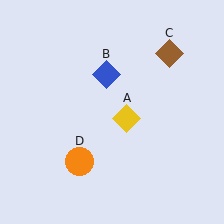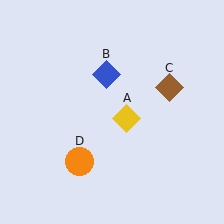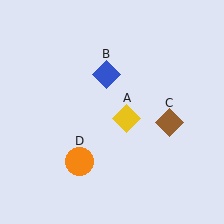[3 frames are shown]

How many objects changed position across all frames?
1 object changed position: brown diamond (object C).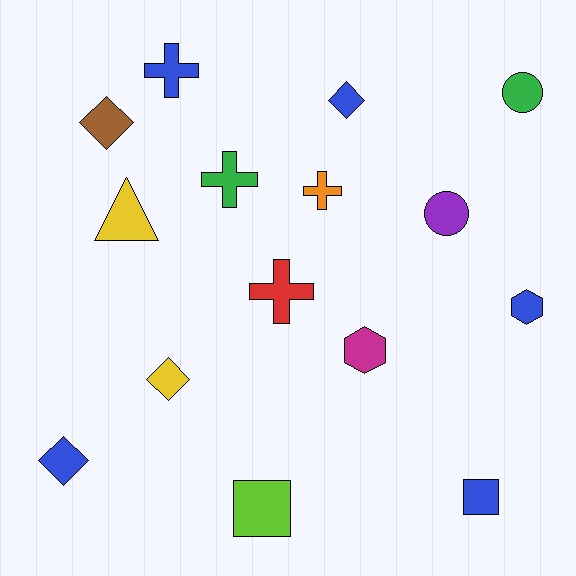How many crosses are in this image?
There are 4 crosses.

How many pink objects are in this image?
There are no pink objects.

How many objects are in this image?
There are 15 objects.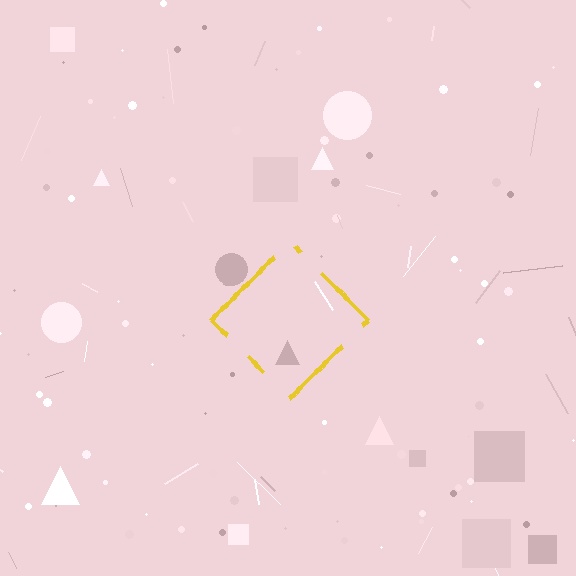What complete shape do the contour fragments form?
The contour fragments form a diamond.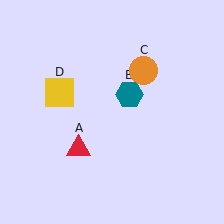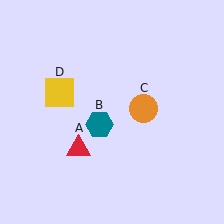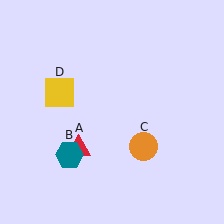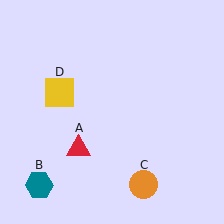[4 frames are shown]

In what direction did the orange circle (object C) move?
The orange circle (object C) moved down.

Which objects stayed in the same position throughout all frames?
Red triangle (object A) and yellow square (object D) remained stationary.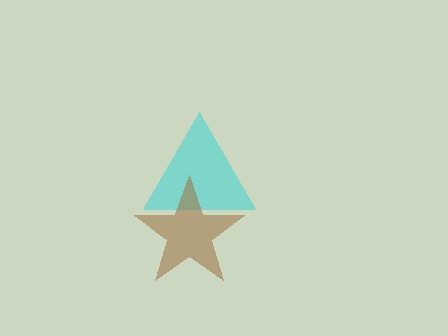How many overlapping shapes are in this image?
There are 2 overlapping shapes in the image.